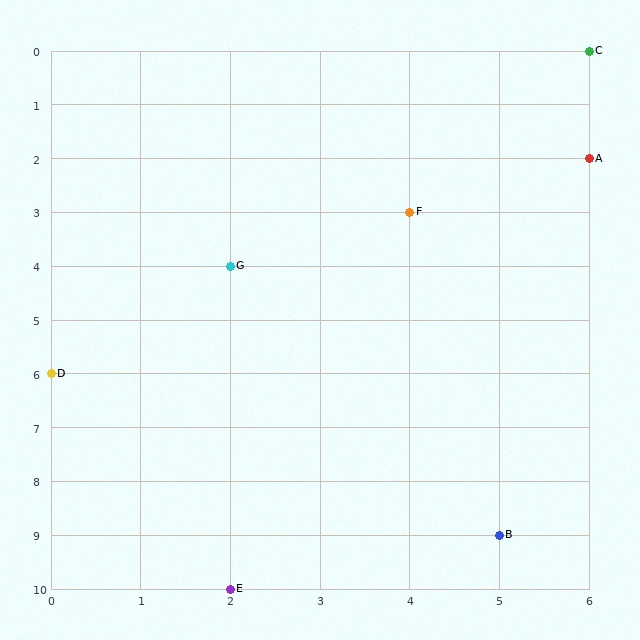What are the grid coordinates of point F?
Point F is at grid coordinates (4, 3).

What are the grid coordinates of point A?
Point A is at grid coordinates (6, 2).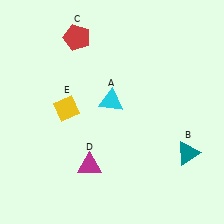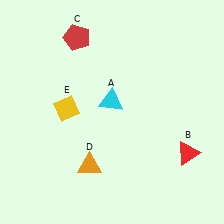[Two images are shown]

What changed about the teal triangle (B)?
In Image 1, B is teal. In Image 2, it changed to red.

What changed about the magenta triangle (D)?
In Image 1, D is magenta. In Image 2, it changed to orange.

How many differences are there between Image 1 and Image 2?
There are 2 differences between the two images.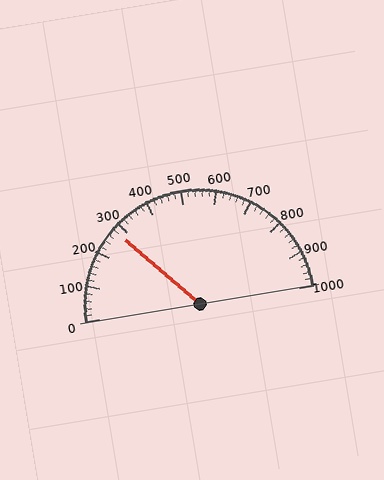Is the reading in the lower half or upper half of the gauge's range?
The reading is in the lower half of the range (0 to 1000).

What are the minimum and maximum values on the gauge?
The gauge ranges from 0 to 1000.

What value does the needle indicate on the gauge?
The needle indicates approximately 280.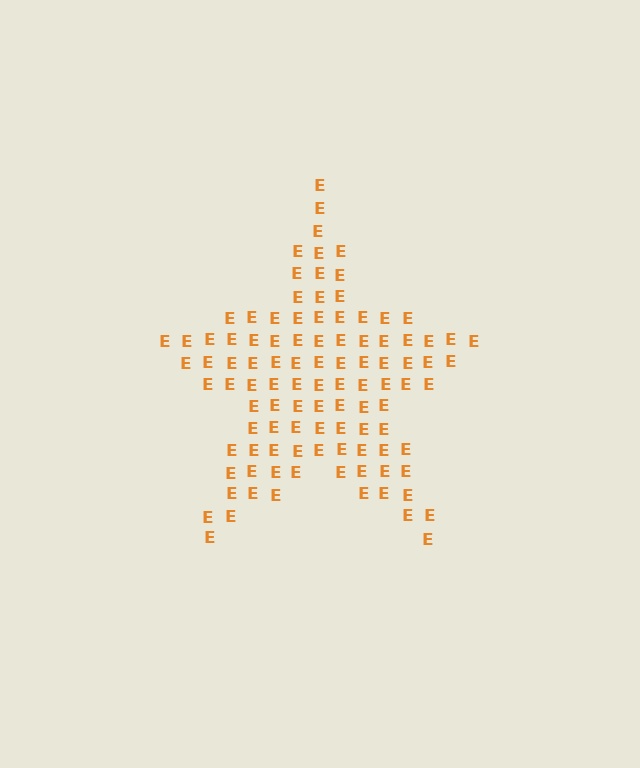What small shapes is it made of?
It is made of small letter E's.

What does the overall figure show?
The overall figure shows a star.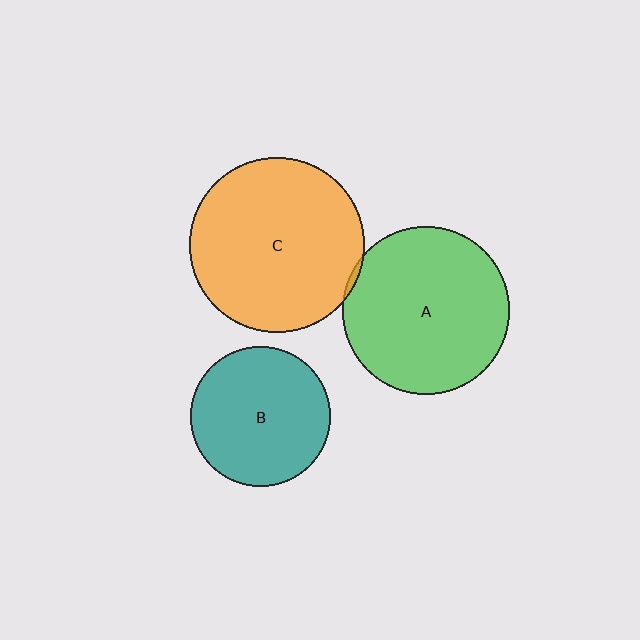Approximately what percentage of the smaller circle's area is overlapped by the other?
Approximately 5%.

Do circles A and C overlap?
Yes.